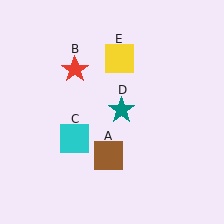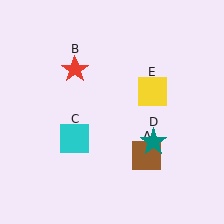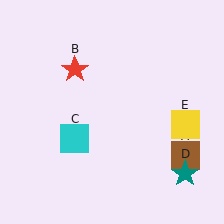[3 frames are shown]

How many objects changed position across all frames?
3 objects changed position: brown square (object A), teal star (object D), yellow square (object E).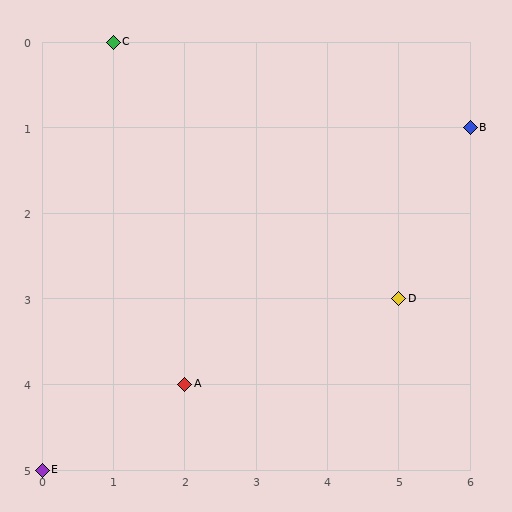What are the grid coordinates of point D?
Point D is at grid coordinates (5, 3).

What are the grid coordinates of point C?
Point C is at grid coordinates (1, 0).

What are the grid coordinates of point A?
Point A is at grid coordinates (2, 4).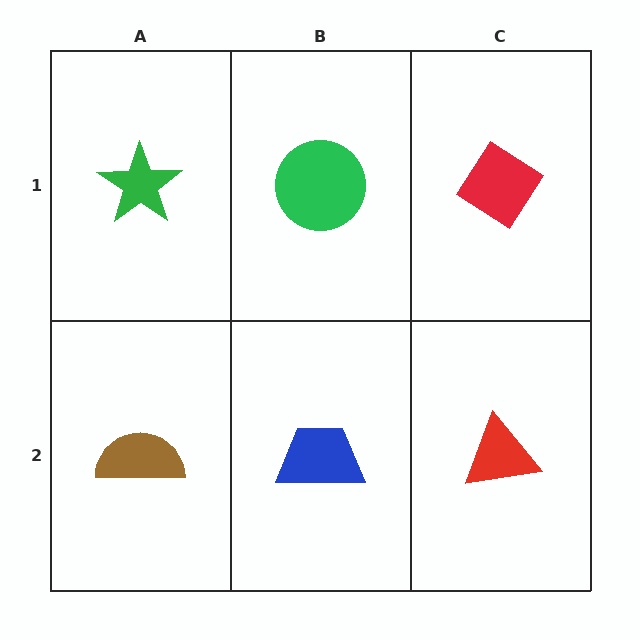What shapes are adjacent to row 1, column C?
A red triangle (row 2, column C), a green circle (row 1, column B).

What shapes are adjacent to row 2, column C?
A red diamond (row 1, column C), a blue trapezoid (row 2, column B).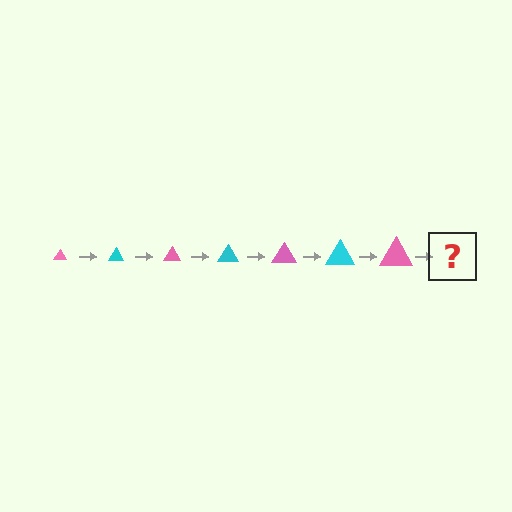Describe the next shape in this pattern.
It should be a cyan triangle, larger than the previous one.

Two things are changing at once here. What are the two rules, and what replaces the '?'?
The two rules are that the triangle grows larger each step and the color cycles through pink and cyan. The '?' should be a cyan triangle, larger than the previous one.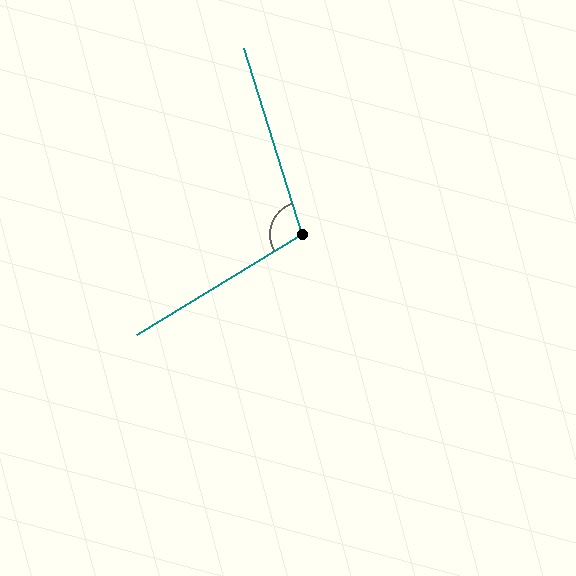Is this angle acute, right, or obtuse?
It is obtuse.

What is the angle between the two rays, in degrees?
Approximately 104 degrees.